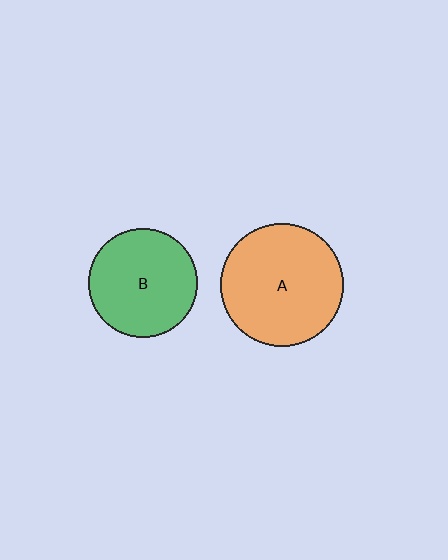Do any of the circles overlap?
No, none of the circles overlap.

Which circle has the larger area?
Circle A (orange).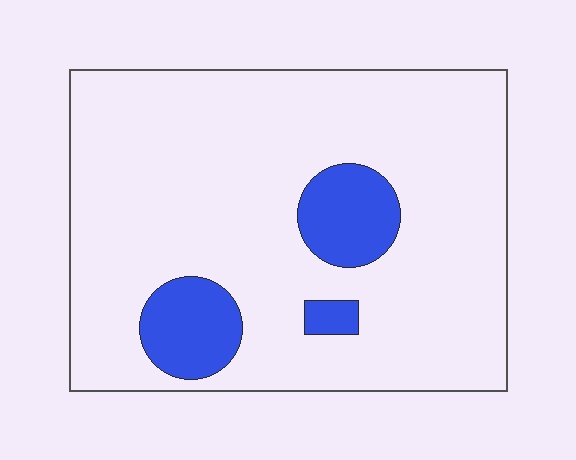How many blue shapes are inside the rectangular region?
3.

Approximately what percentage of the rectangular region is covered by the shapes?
Approximately 15%.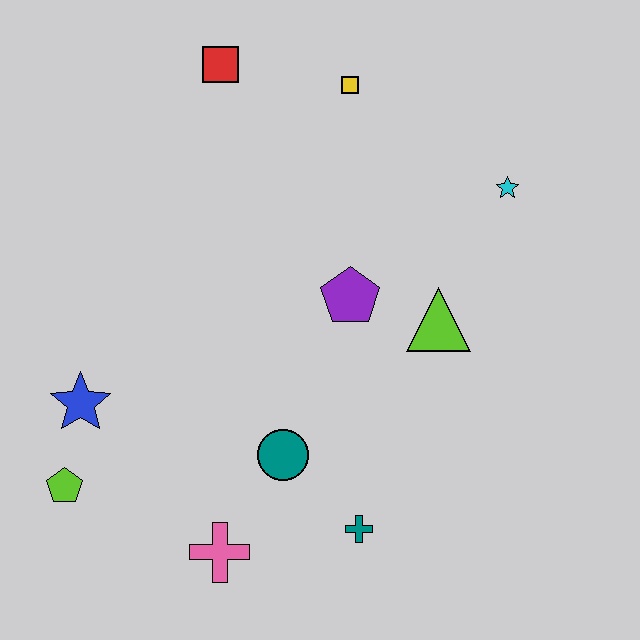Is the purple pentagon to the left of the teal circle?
No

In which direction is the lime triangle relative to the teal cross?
The lime triangle is above the teal cross.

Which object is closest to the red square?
The yellow square is closest to the red square.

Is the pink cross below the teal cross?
Yes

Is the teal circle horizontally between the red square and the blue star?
No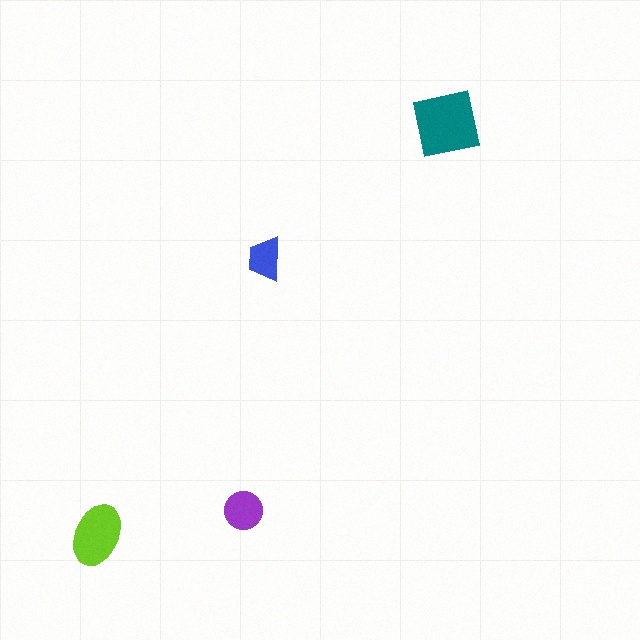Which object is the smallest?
The blue trapezoid.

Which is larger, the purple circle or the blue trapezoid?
The purple circle.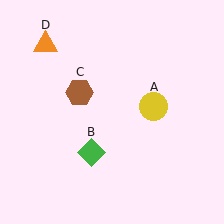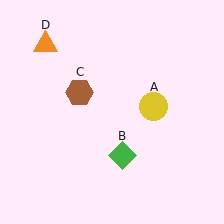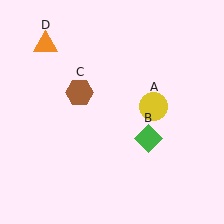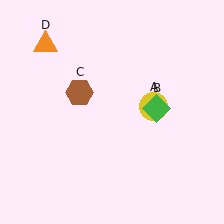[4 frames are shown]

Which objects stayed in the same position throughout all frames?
Yellow circle (object A) and brown hexagon (object C) and orange triangle (object D) remained stationary.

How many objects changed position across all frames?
1 object changed position: green diamond (object B).